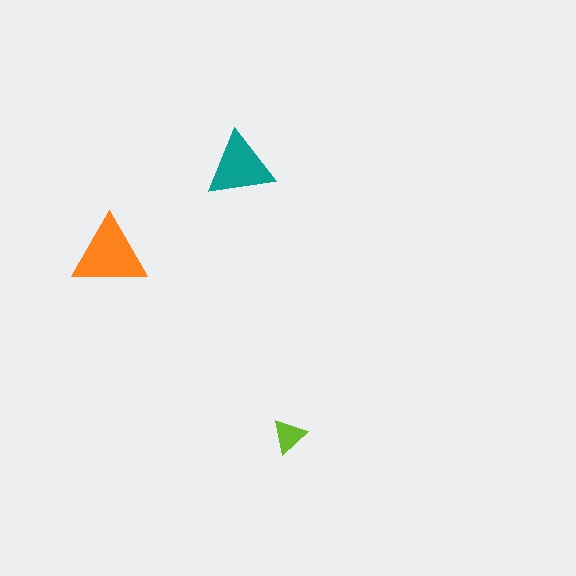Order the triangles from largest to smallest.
the orange one, the teal one, the lime one.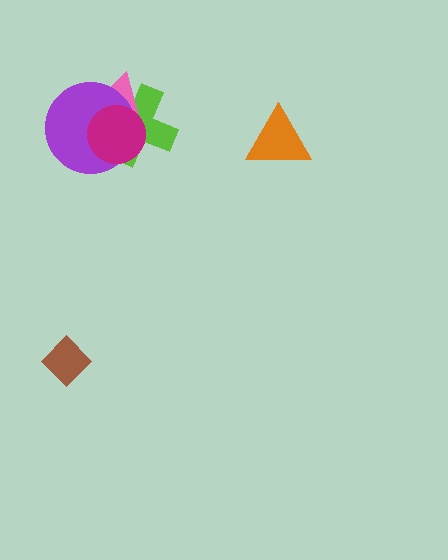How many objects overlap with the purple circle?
3 objects overlap with the purple circle.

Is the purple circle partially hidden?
Yes, it is partially covered by another shape.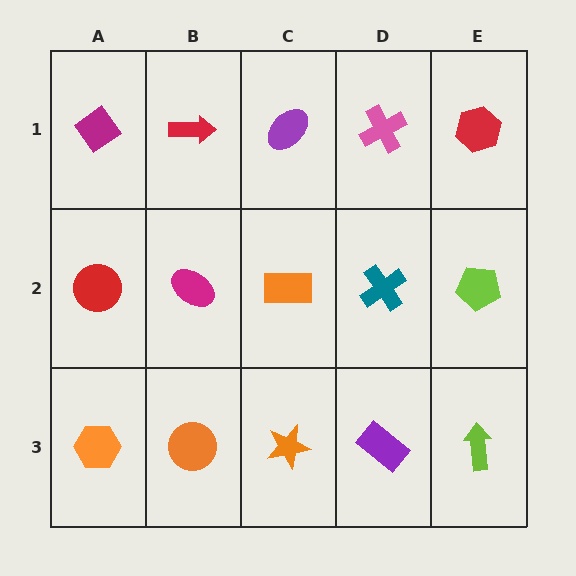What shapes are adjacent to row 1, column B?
A magenta ellipse (row 2, column B), a magenta diamond (row 1, column A), a purple ellipse (row 1, column C).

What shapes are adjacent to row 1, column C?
An orange rectangle (row 2, column C), a red arrow (row 1, column B), a pink cross (row 1, column D).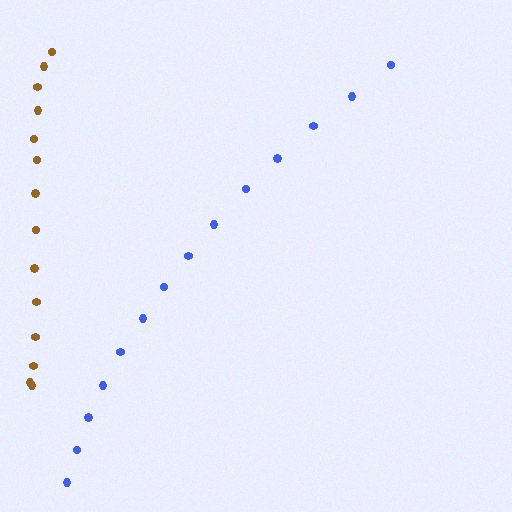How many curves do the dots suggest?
There are 2 distinct paths.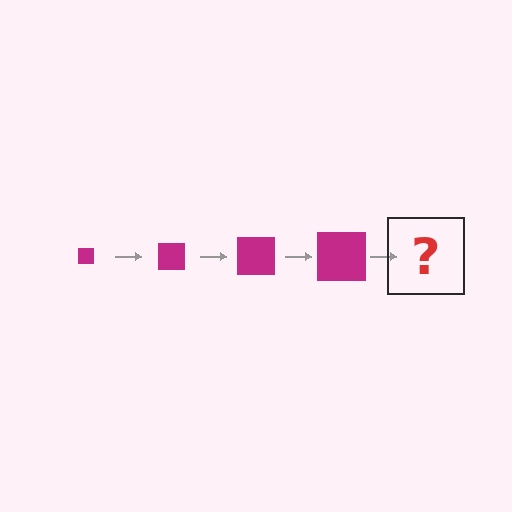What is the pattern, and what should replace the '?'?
The pattern is that the square gets progressively larger each step. The '?' should be a magenta square, larger than the previous one.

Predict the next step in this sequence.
The next step is a magenta square, larger than the previous one.